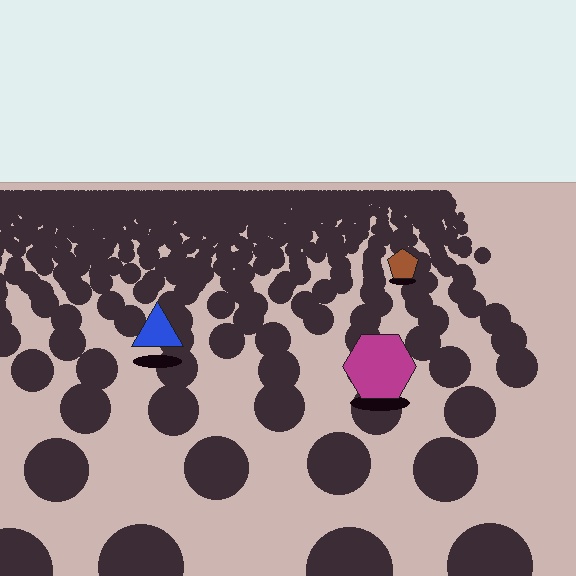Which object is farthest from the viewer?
The brown pentagon is farthest from the viewer. It appears smaller and the ground texture around it is denser.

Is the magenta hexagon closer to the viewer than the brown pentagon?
Yes. The magenta hexagon is closer — you can tell from the texture gradient: the ground texture is coarser near it.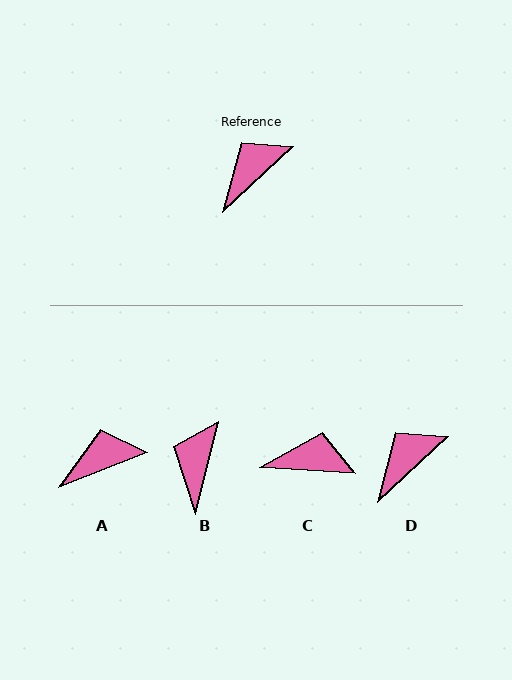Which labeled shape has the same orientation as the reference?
D.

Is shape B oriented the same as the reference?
No, it is off by about 33 degrees.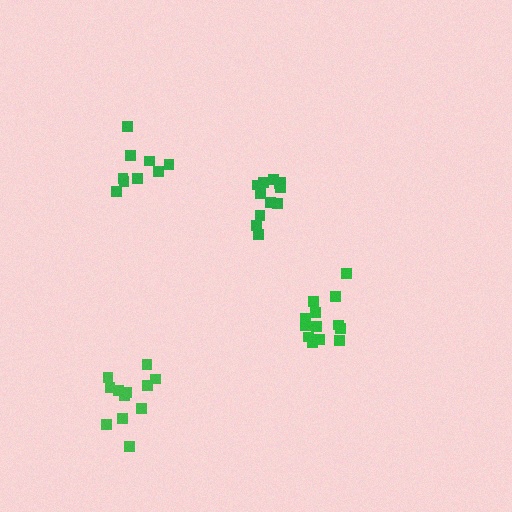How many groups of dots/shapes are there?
There are 4 groups.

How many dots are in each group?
Group 1: 12 dots, Group 2: 9 dots, Group 3: 12 dots, Group 4: 14 dots (47 total).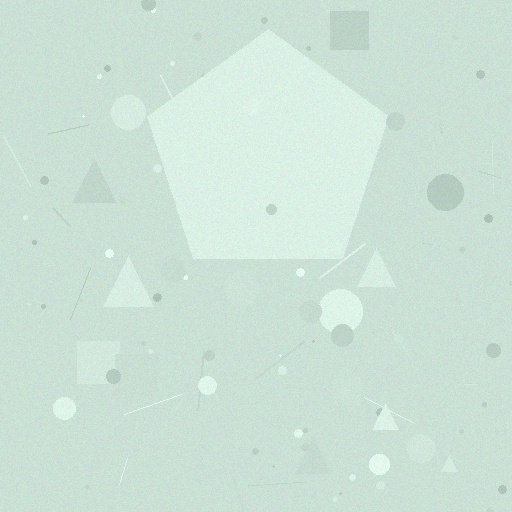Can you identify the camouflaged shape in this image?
The camouflaged shape is a pentagon.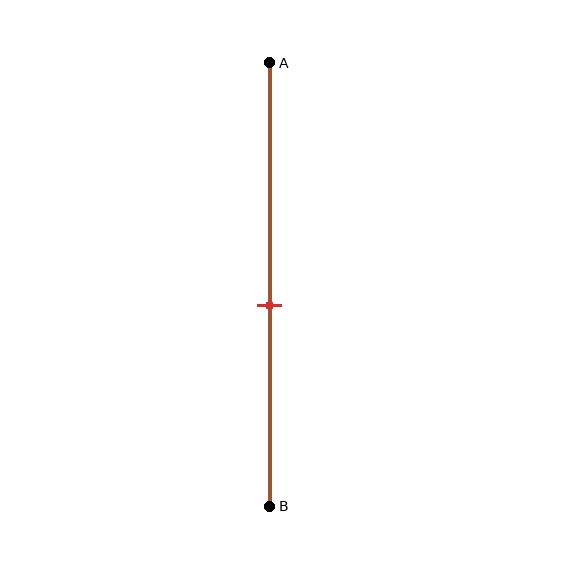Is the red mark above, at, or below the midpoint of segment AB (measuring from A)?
The red mark is below the midpoint of segment AB.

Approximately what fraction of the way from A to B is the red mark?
The red mark is approximately 55% of the way from A to B.